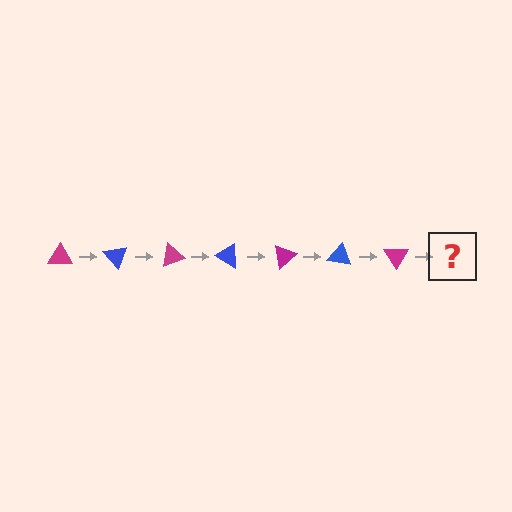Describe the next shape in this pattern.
It should be a blue triangle, rotated 350 degrees from the start.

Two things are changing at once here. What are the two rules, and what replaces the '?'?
The two rules are that it rotates 50 degrees each step and the color cycles through magenta and blue. The '?' should be a blue triangle, rotated 350 degrees from the start.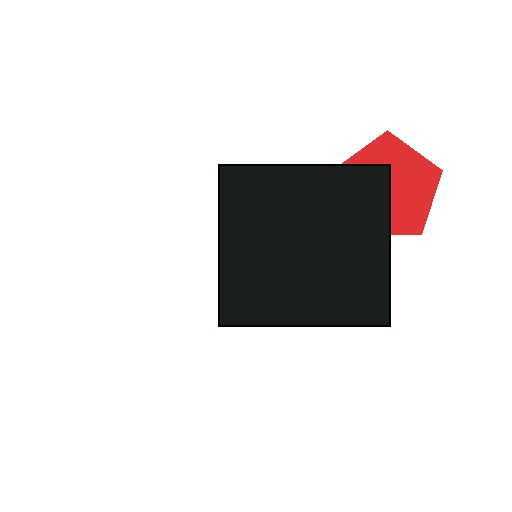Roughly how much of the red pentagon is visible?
About half of it is visible (roughly 56%).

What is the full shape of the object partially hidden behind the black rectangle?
The partially hidden object is a red pentagon.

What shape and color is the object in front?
The object in front is a black rectangle.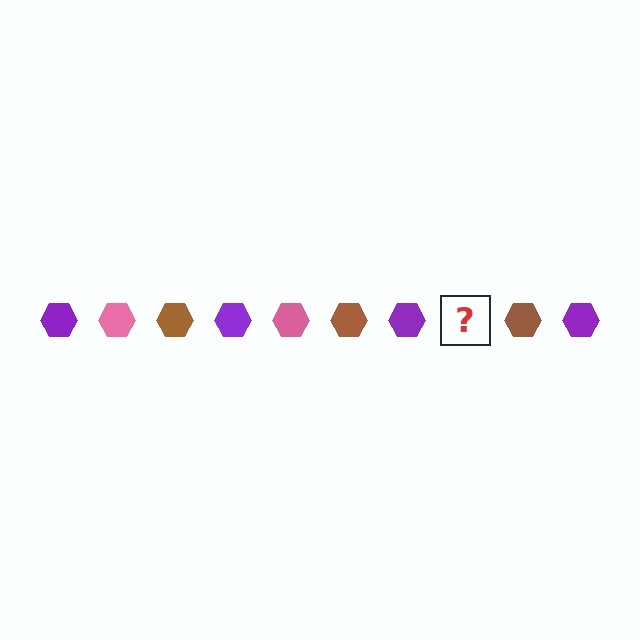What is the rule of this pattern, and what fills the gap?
The rule is that the pattern cycles through purple, pink, brown hexagons. The gap should be filled with a pink hexagon.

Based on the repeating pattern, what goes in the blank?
The blank should be a pink hexagon.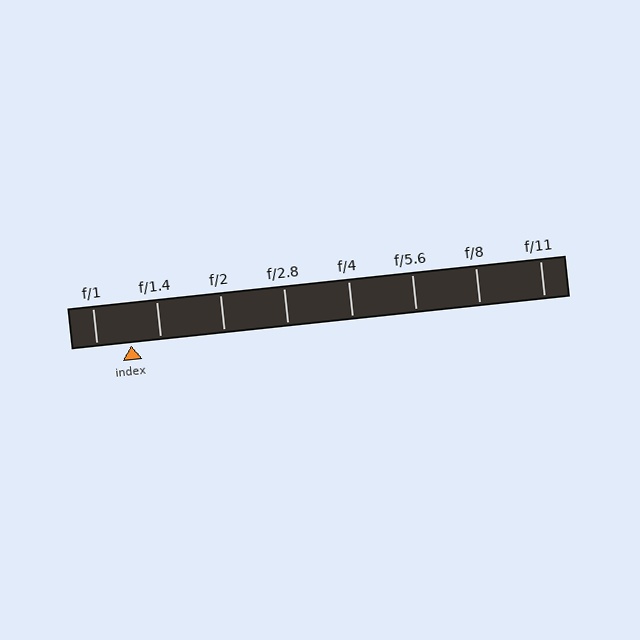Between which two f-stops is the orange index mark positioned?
The index mark is between f/1 and f/1.4.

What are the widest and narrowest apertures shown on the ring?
The widest aperture shown is f/1 and the narrowest is f/11.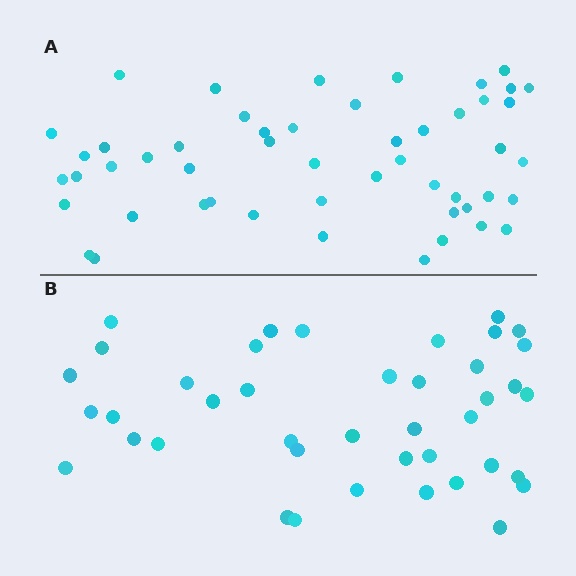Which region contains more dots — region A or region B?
Region A (the top region) has more dots.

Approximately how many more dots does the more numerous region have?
Region A has roughly 10 or so more dots than region B.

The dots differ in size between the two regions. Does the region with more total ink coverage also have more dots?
No. Region B has more total ink coverage because its dots are larger, but region A actually contains more individual dots. Total area can be misleading — the number of items is what matters here.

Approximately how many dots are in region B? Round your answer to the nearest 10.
About 40 dots. (The exact count is 41, which rounds to 40.)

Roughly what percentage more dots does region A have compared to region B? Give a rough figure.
About 25% more.